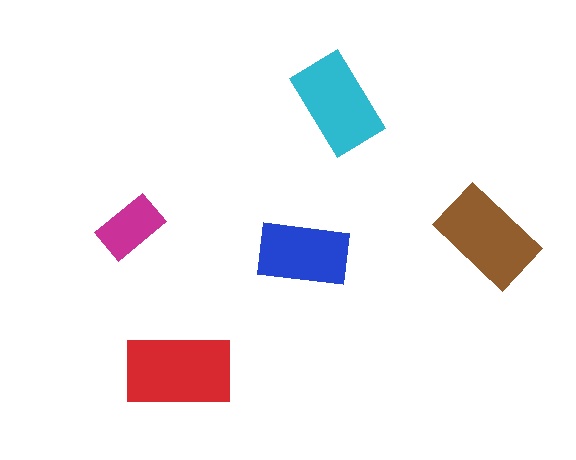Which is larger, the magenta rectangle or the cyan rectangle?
The cyan one.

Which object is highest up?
The cyan rectangle is topmost.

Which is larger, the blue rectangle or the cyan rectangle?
The cyan one.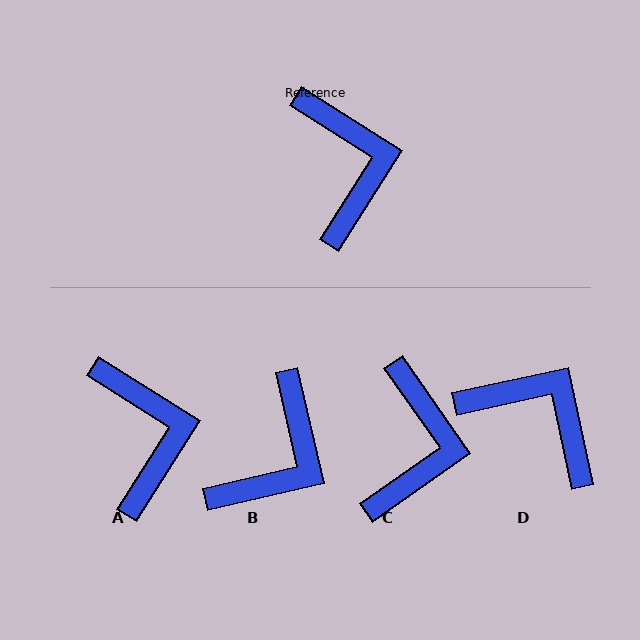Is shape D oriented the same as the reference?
No, it is off by about 44 degrees.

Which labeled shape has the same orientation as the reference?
A.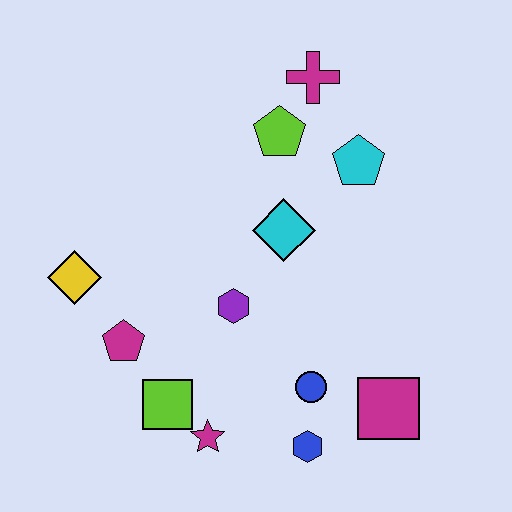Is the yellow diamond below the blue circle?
No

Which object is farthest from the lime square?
The magenta cross is farthest from the lime square.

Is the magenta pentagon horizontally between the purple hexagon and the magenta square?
No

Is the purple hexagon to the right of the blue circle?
No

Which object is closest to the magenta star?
The lime square is closest to the magenta star.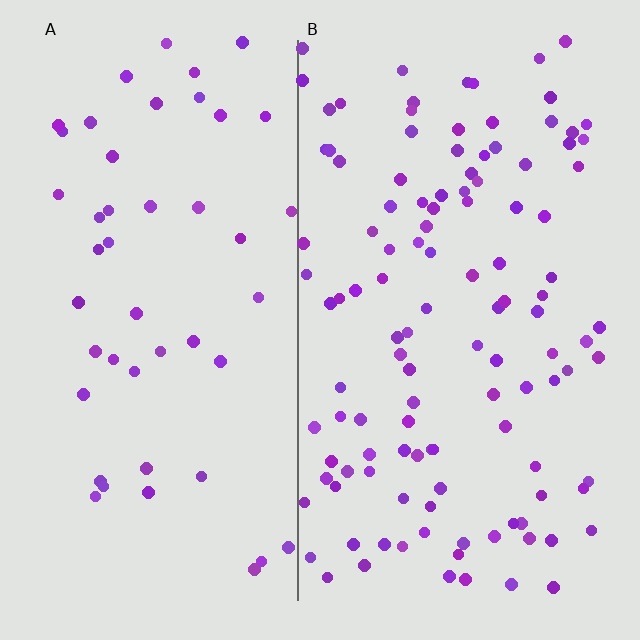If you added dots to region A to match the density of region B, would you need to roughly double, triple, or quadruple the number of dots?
Approximately double.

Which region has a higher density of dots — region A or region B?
B (the right).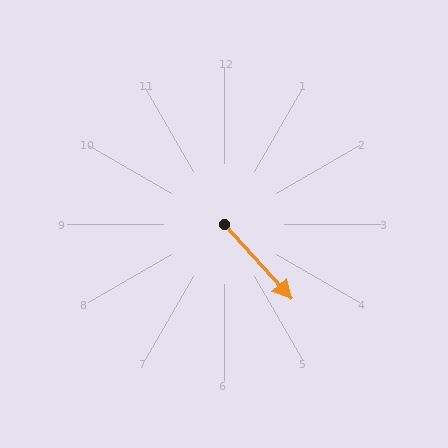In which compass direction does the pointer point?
Southeast.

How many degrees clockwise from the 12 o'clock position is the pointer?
Approximately 138 degrees.